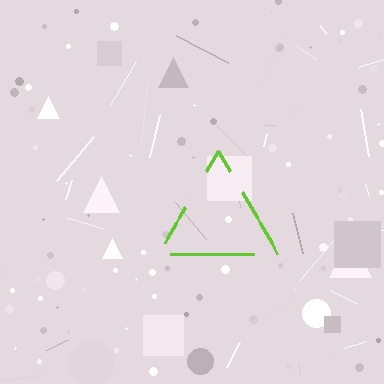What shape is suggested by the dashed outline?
The dashed outline suggests a triangle.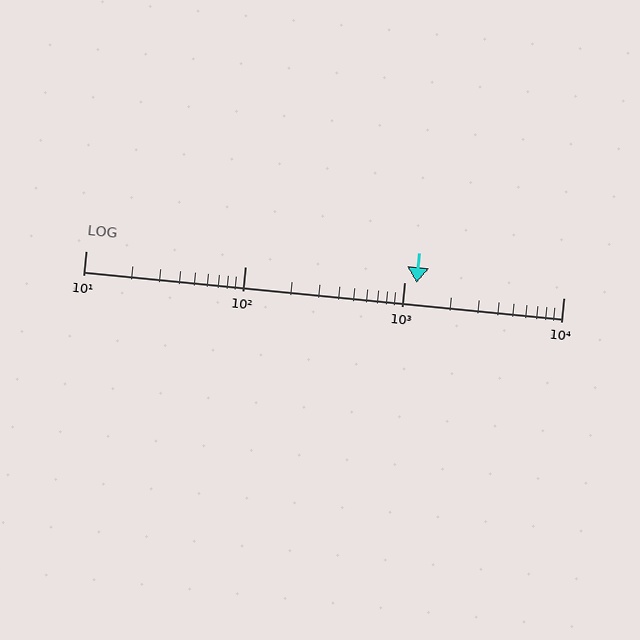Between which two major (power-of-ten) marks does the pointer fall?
The pointer is between 1000 and 10000.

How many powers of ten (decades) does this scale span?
The scale spans 3 decades, from 10 to 10000.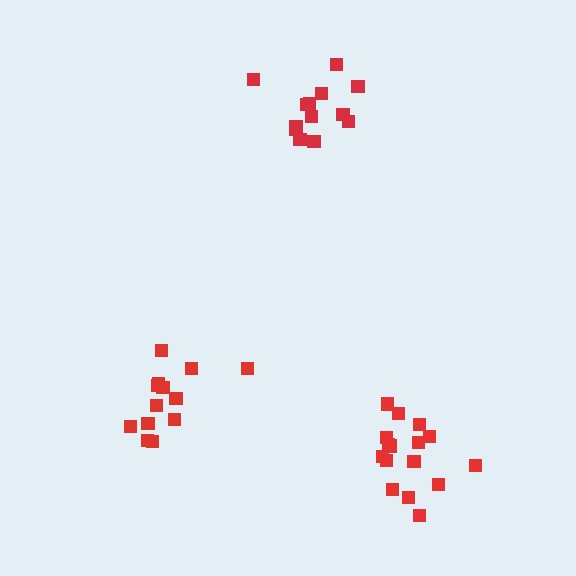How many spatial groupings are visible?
There are 3 spatial groupings.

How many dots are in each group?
Group 1: 13 dots, Group 2: 16 dots, Group 3: 13 dots (42 total).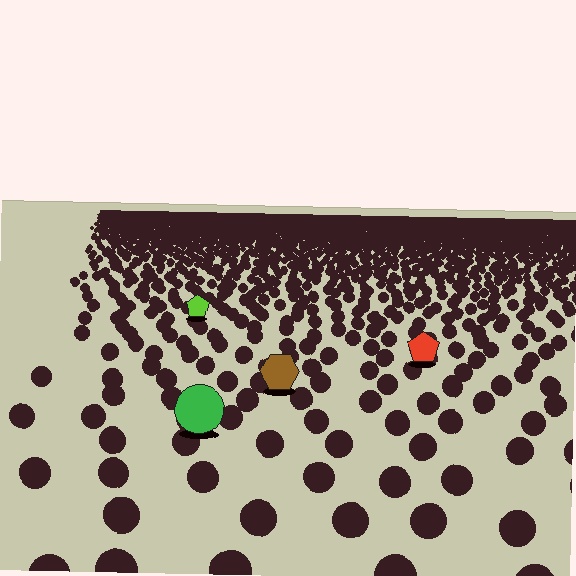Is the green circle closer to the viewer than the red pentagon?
Yes. The green circle is closer — you can tell from the texture gradient: the ground texture is coarser near it.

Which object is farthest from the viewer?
The lime pentagon is farthest from the viewer. It appears smaller and the ground texture around it is denser.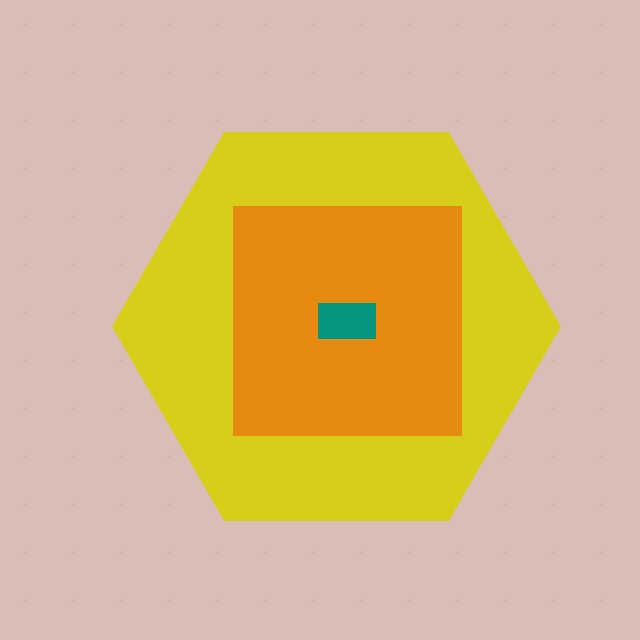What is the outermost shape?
The yellow hexagon.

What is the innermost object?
The teal rectangle.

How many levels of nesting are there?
3.